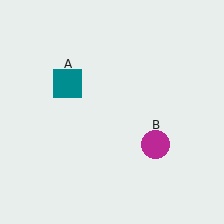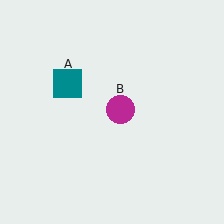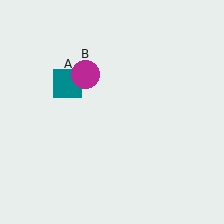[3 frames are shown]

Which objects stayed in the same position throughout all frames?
Teal square (object A) remained stationary.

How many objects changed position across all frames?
1 object changed position: magenta circle (object B).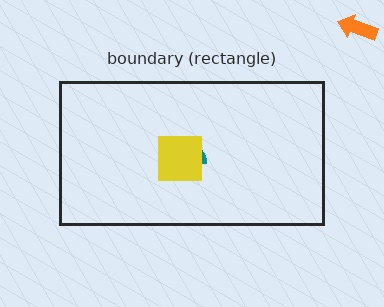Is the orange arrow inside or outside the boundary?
Outside.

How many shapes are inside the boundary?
2 inside, 1 outside.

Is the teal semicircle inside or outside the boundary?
Inside.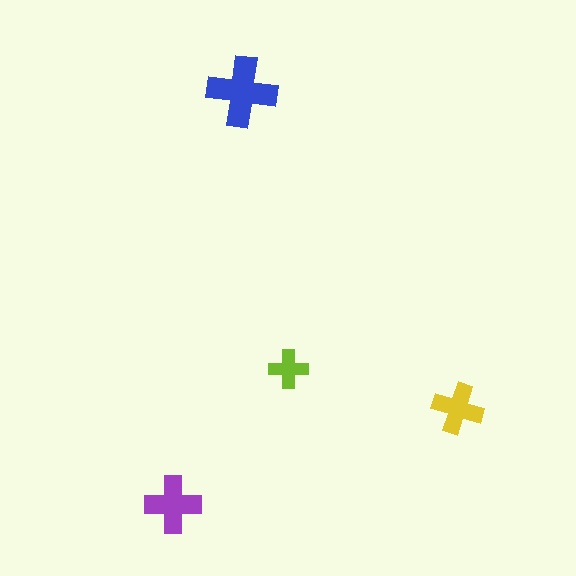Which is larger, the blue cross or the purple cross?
The blue one.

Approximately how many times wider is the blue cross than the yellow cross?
About 1.5 times wider.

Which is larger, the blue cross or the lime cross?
The blue one.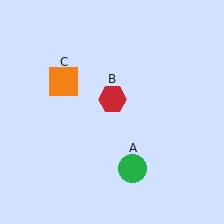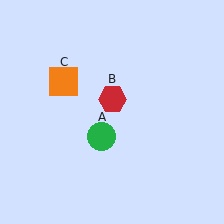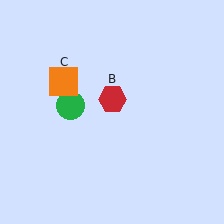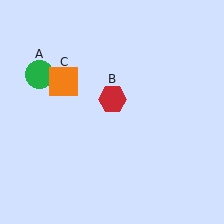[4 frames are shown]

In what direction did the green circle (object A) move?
The green circle (object A) moved up and to the left.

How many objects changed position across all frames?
1 object changed position: green circle (object A).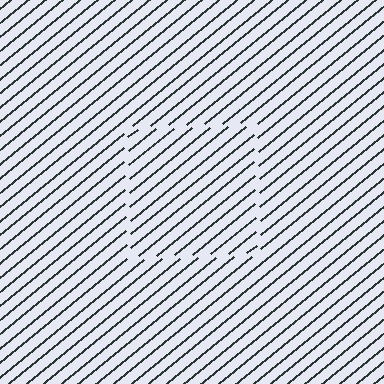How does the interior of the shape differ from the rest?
The interior of the shape contains the same grating, shifted by half a period — the contour is defined by the phase discontinuity where line-ends from the inner and outer gratings abut.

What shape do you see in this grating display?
An illusory square. The interior of the shape contains the same grating, shifted by half a period — the contour is defined by the phase discontinuity where line-ends from the inner and outer gratings abut.